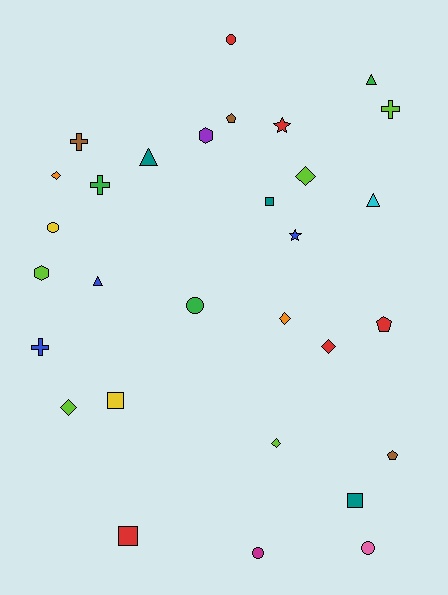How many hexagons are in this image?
There are 2 hexagons.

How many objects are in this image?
There are 30 objects.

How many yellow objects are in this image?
There are 2 yellow objects.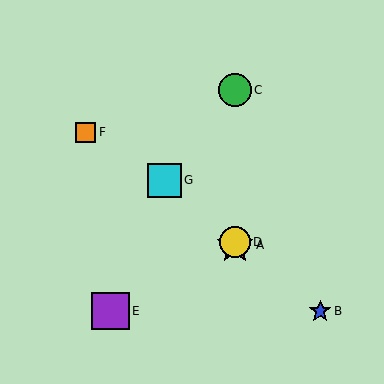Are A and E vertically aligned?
No, A is at x≈235 and E is at x≈111.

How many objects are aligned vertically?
3 objects (A, C, D) are aligned vertically.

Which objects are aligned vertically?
Objects A, C, D are aligned vertically.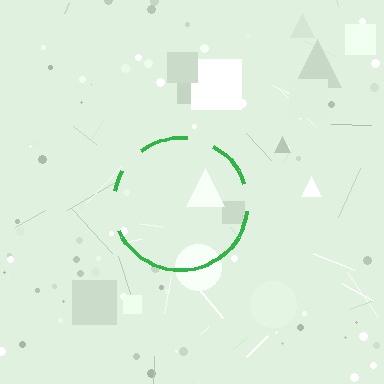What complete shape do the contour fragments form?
The contour fragments form a circle.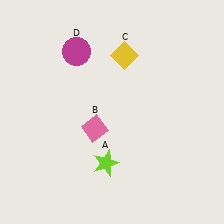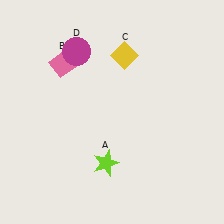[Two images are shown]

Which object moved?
The pink diamond (B) moved up.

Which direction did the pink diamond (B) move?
The pink diamond (B) moved up.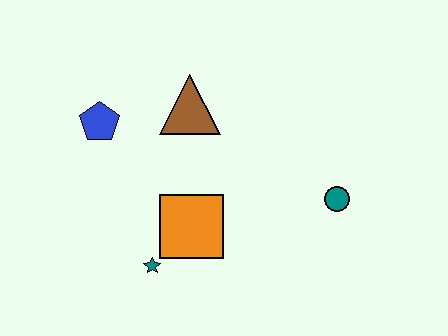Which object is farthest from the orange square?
The teal circle is farthest from the orange square.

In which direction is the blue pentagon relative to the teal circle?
The blue pentagon is to the left of the teal circle.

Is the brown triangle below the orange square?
No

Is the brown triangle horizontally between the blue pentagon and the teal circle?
Yes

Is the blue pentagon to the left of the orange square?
Yes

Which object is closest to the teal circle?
The orange square is closest to the teal circle.